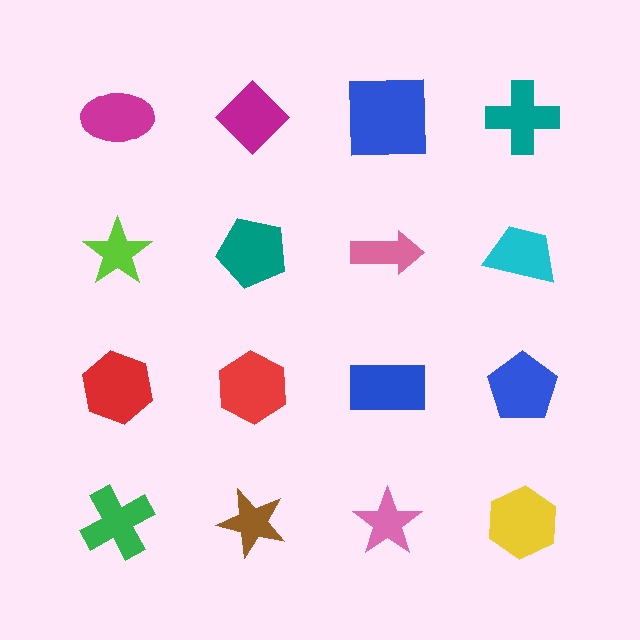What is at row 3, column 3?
A blue rectangle.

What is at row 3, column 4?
A blue pentagon.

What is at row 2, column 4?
A cyan trapezoid.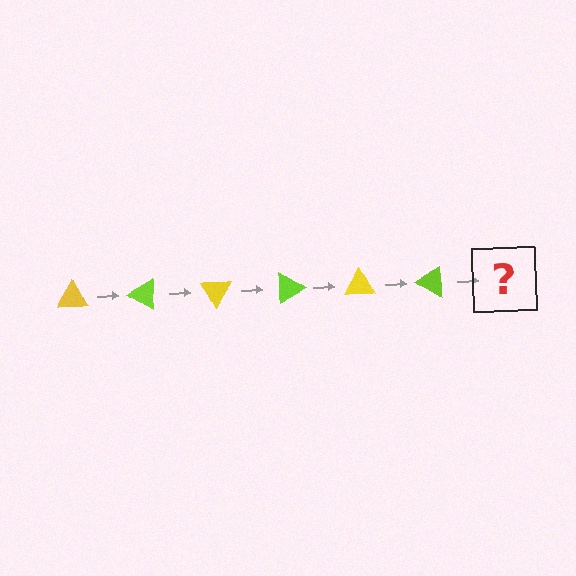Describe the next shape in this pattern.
It should be a yellow triangle, rotated 180 degrees from the start.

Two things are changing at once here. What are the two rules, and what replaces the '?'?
The two rules are that it rotates 30 degrees each step and the color cycles through yellow and lime. The '?' should be a yellow triangle, rotated 180 degrees from the start.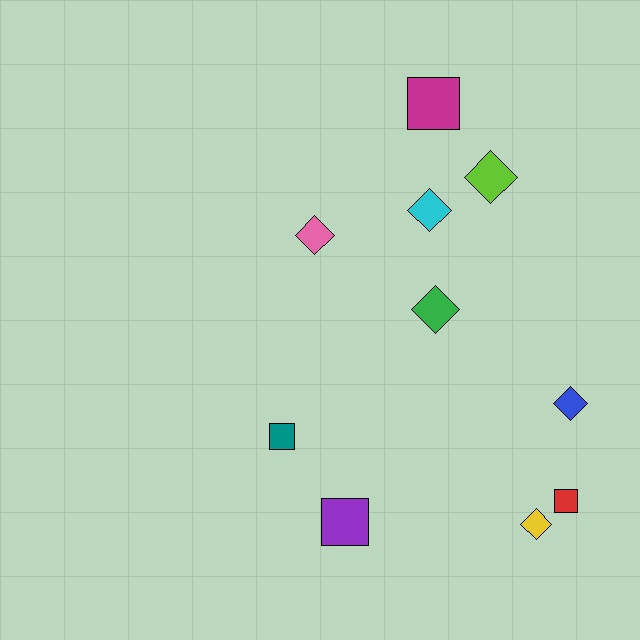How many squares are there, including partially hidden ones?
There are 4 squares.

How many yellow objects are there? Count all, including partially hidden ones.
There is 1 yellow object.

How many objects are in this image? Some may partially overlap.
There are 10 objects.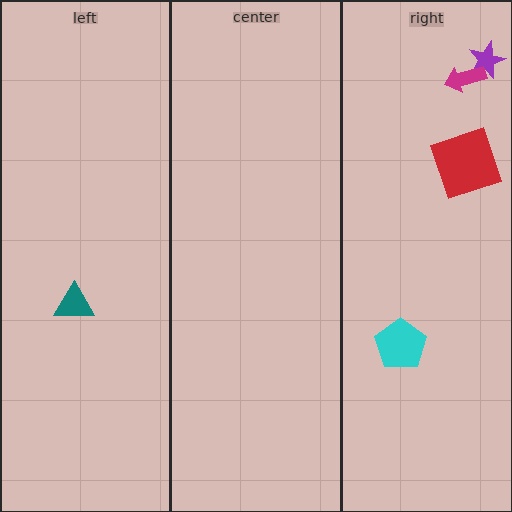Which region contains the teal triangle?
The left region.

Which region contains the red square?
The right region.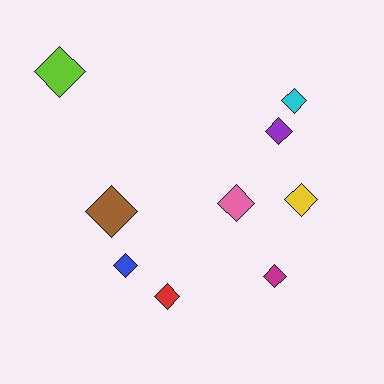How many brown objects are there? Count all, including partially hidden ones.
There is 1 brown object.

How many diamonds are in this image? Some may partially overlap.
There are 9 diamonds.